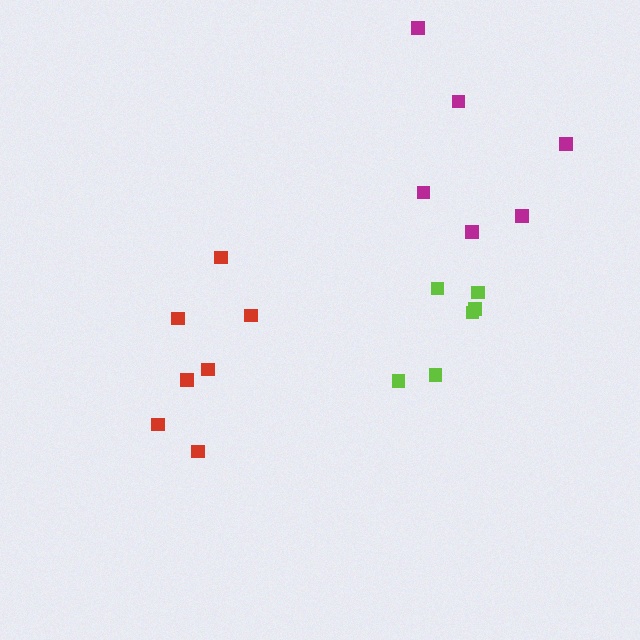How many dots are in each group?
Group 1: 6 dots, Group 2: 6 dots, Group 3: 7 dots (19 total).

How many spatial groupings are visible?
There are 3 spatial groupings.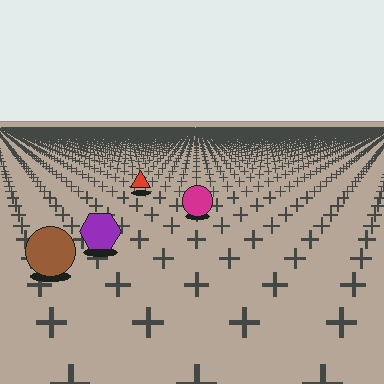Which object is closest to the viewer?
The brown circle is closest. The texture marks near it are larger and more spread out.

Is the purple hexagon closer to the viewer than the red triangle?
Yes. The purple hexagon is closer — you can tell from the texture gradient: the ground texture is coarser near it.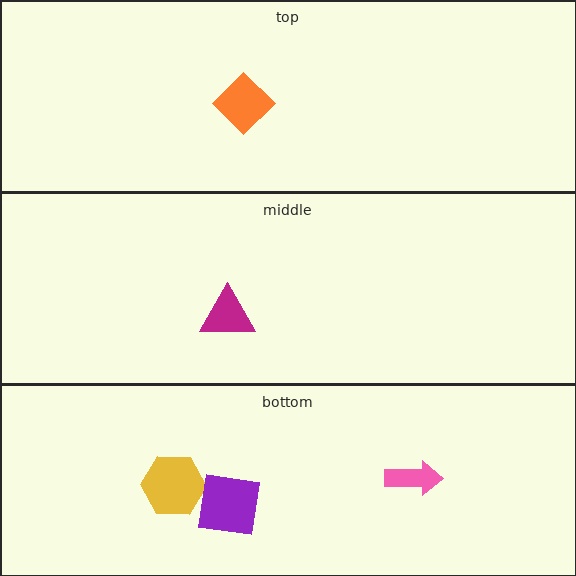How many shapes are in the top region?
1.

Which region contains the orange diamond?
The top region.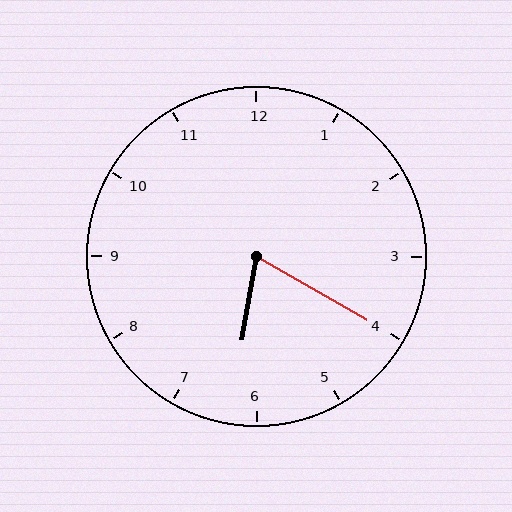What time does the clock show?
6:20.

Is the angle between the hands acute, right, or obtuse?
It is acute.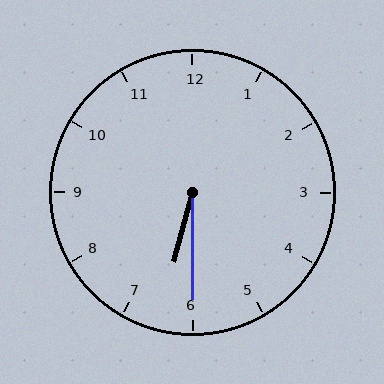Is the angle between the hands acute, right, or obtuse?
It is acute.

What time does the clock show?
6:30.